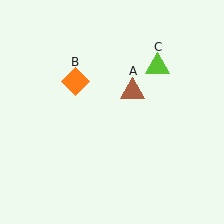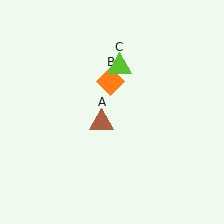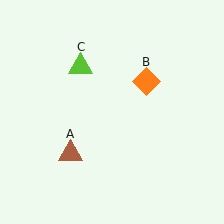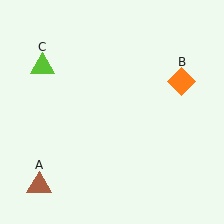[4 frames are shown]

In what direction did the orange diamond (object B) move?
The orange diamond (object B) moved right.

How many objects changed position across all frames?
3 objects changed position: brown triangle (object A), orange diamond (object B), lime triangle (object C).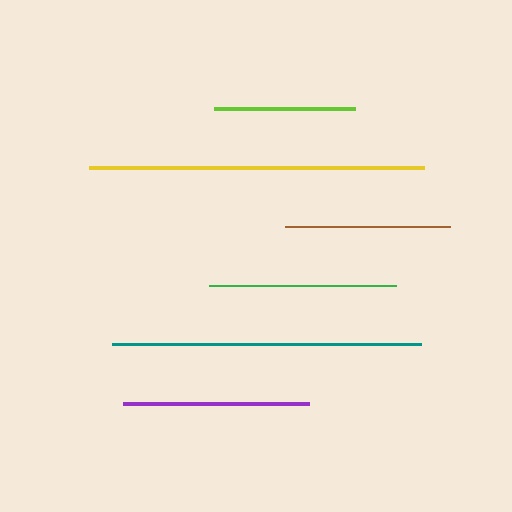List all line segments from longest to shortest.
From longest to shortest: yellow, teal, green, purple, brown, lime.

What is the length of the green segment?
The green segment is approximately 187 pixels long.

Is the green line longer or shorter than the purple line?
The green line is longer than the purple line.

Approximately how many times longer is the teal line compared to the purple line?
The teal line is approximately 1.7 times the length of the purple line.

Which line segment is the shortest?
The lime line is the shortest at approximately 141 pixels.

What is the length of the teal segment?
The teal segment is approximately 310 pixels long.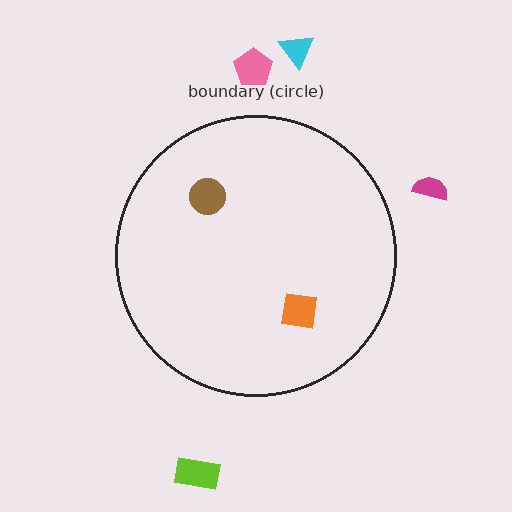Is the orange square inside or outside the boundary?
Inside.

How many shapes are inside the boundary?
2 inside, 4 outside.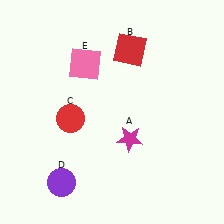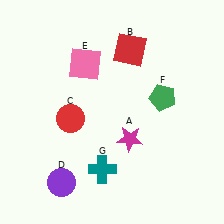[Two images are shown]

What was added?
A green pentagon (F), a teal cross (G) were added in Image 2.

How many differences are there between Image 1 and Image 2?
There are 2 differences between the two images.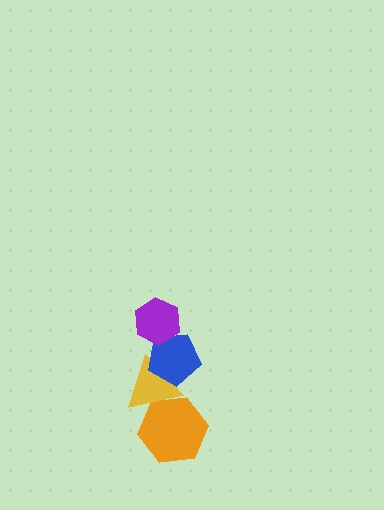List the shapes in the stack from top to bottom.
From top to bottom: the purple hexagon, the blue pentagon, the yellow triangle, the orange hexagon.